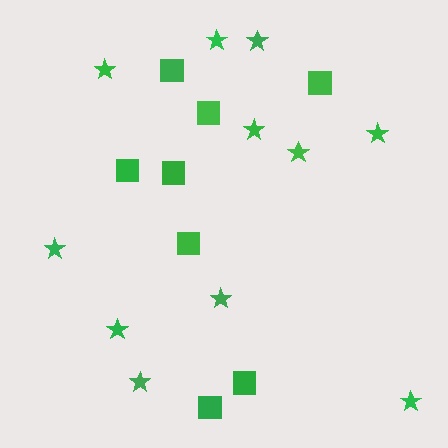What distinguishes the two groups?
There are 2 groups: one group of squares (8) and one group of stars (11).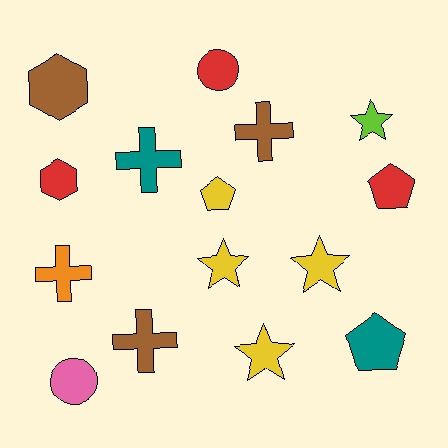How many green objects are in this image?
There are no green objects.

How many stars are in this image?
There are 4 stars.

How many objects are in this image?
There are 15 objects.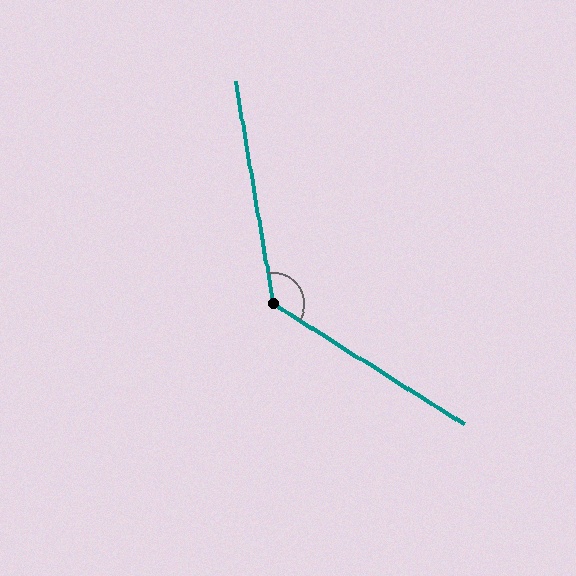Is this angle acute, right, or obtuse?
It is obtuse.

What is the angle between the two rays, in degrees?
Approximately 132 degrees.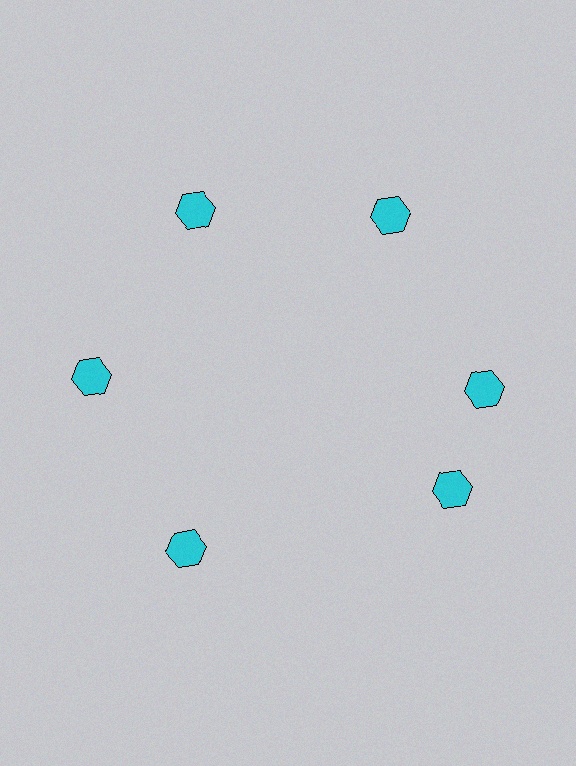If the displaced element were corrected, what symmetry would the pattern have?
It would have 6-fold rotational symmetry — the pattern would map onto itself every 60 degrees.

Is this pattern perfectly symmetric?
No. The 6 cyan hexagons are arranged in a ring, but one element near the 5 o'clock position is rotated out of alignment along the ring, breaking the 6-fold rotational symmetry.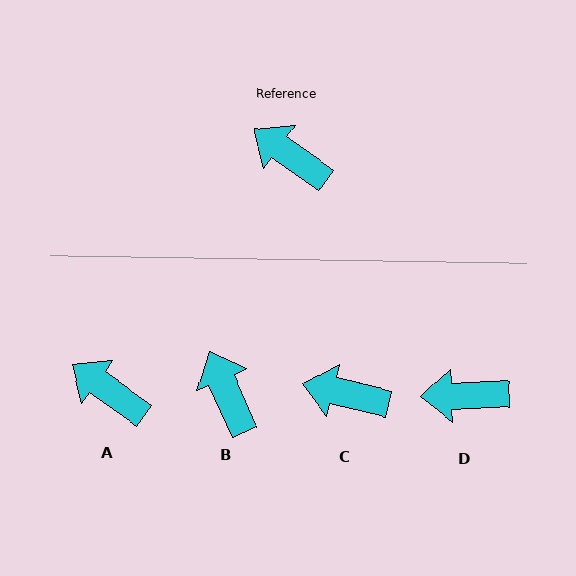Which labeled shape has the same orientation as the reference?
A.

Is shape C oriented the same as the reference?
No, it is off by about 23 degrees.